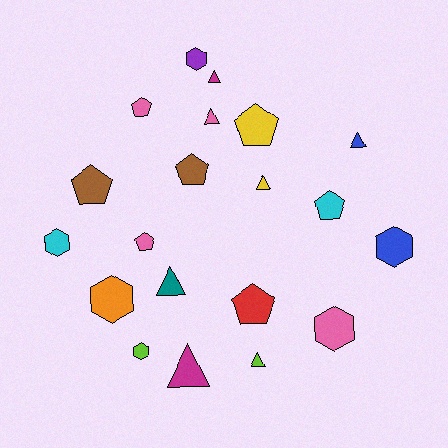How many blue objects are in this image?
There are 2 blue objects.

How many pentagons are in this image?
There are 7 pentagons.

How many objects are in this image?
There are 20 objects.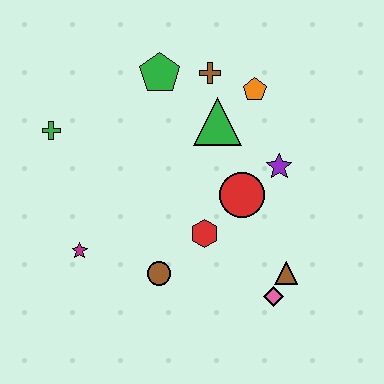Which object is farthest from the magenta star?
The orange pentagon is farthest from the magenta star.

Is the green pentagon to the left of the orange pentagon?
Yes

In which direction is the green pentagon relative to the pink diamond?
The green pentagon is above the pink diamond.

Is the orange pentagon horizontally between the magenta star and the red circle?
No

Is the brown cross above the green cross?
Yes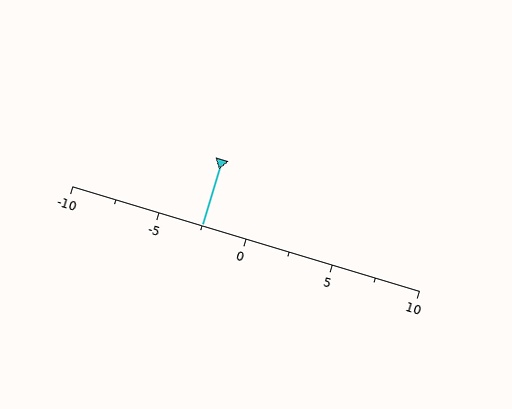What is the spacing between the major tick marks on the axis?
The major ticks are spaced 5 apart.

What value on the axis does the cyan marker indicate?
The marker indicates approximately -2.5.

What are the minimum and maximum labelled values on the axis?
The axis runs from -10 to 10.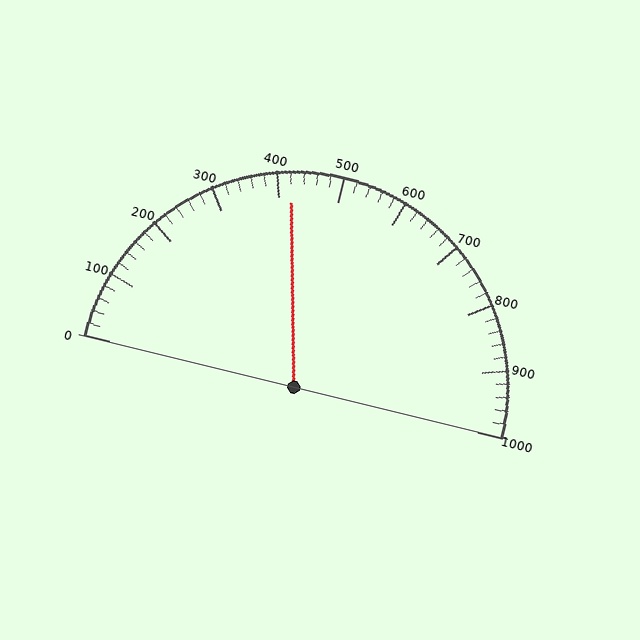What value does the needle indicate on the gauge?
The needle indicates approximately 420.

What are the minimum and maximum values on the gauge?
The gauge ranges from 0 to 1000.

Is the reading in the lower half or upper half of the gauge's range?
The reading is in the lower half of the range (0 to 1000).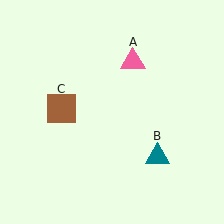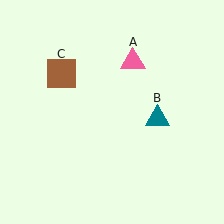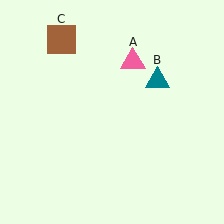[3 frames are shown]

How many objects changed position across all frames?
2 objects changed position: teal triangle (object B), brown square (object C).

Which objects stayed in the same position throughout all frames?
Pink triangle (object A) remained stationary.